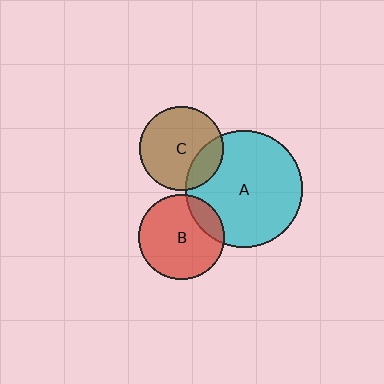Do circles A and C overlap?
Yes.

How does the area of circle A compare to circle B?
Approximately 1.9 times.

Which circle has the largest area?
Circle A (cyan).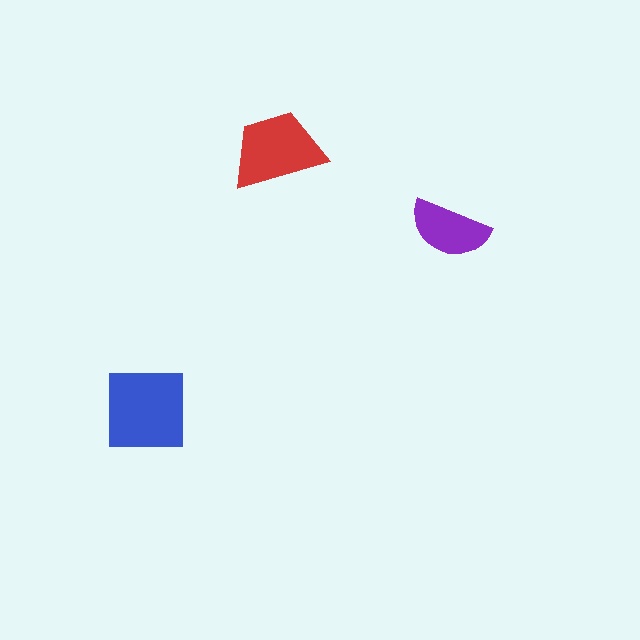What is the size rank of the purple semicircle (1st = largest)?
3rd.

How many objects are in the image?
There are 3 objects in the image.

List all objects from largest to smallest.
The blue square, the red trapezoid, the purple semicircle.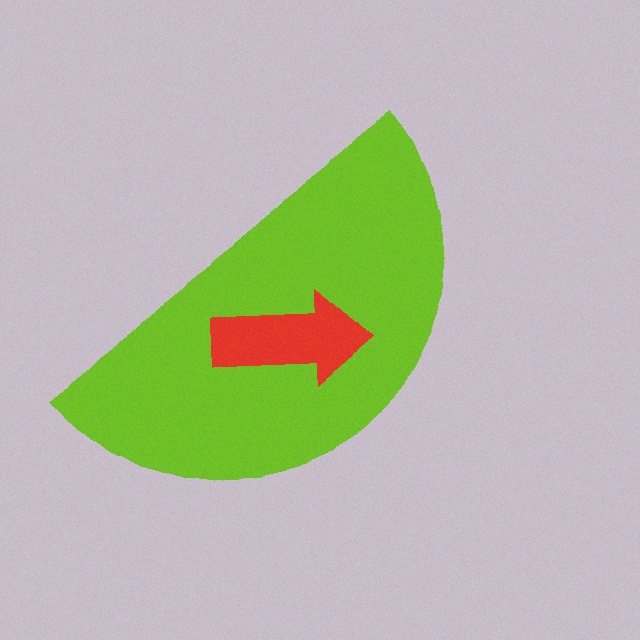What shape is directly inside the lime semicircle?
The red arrow.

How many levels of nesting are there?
2.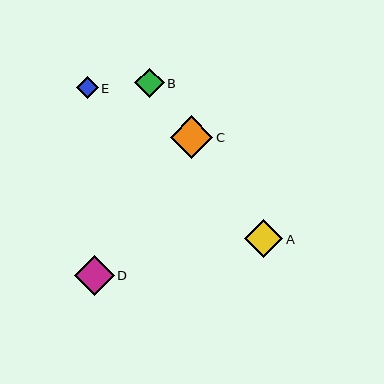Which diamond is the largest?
Diamond C is the largest with a size of approximately 42 pixels.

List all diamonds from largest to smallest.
From largest to smallest: C, D, A, B, E.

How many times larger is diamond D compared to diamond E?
Diamond D is approximately 1.8 times the size of diamond E.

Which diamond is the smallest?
Diamond E is the smallest with a size of approximately 22 pixels.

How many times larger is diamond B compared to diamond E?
Diamond B is approximately 1.4 times the size of diamond E.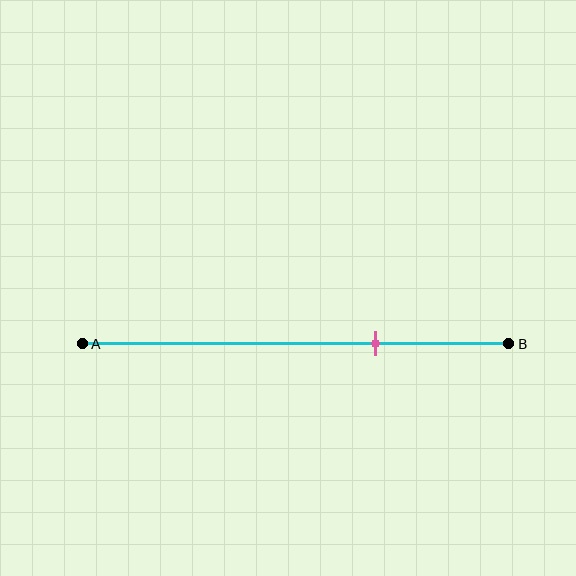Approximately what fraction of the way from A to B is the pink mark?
The pink mark is approximately 70% of the way from A to B.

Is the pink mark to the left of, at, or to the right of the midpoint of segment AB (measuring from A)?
The pink mark is to the right of the midpoint of segment AB.